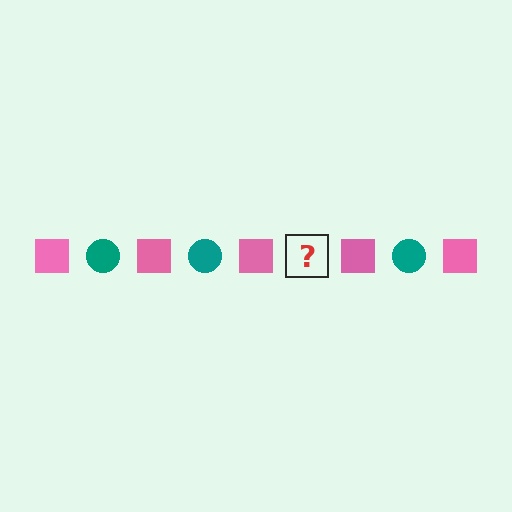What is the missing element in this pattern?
The missing element is a teal circle.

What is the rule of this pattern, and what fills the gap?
The rule is that the pattern alternates between pink square and teal circle. The gap should be filled with a teal circle.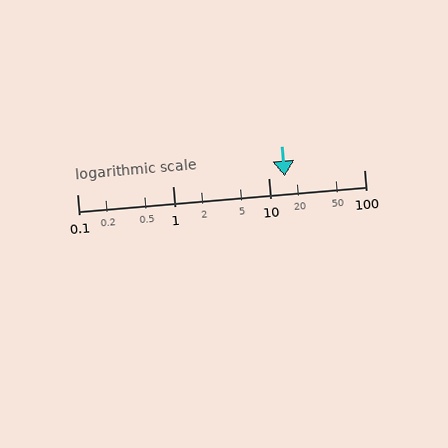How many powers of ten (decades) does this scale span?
The scale spans 3 decades, from 0.1 to 100.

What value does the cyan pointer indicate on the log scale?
The pointer indicates approximately 15.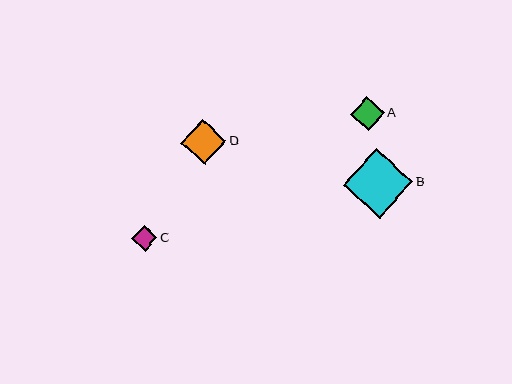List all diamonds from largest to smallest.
From largest to smallest: B, D, A, C.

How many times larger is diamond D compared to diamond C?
Diamond D is approximately 1.8 times the size of diamond C.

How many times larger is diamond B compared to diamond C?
Diamond B is approximately 2.7 times the size of diamond C.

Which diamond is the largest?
Diamond B is the largest with a size of approximately 69 pixels.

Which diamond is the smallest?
Diamond C is the smallest with a size of approximately 25 pixels.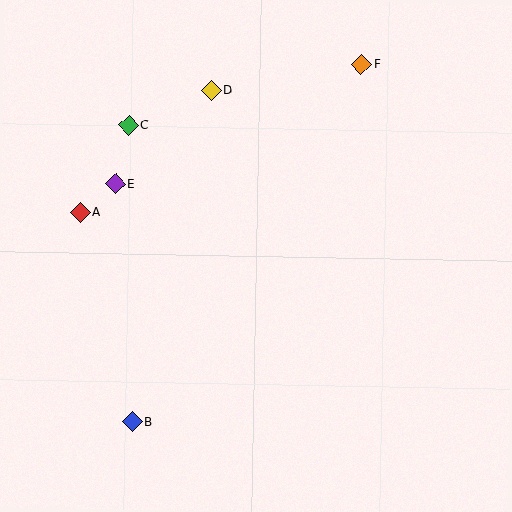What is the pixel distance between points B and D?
The distance between B and D is 341 pixels.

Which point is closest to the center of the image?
Point E at (116, 184) is closest to the center.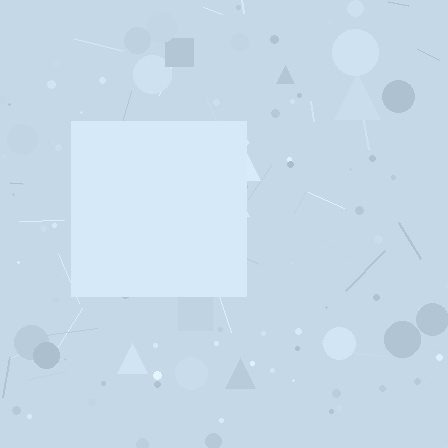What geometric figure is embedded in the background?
A square is embedded in the background.